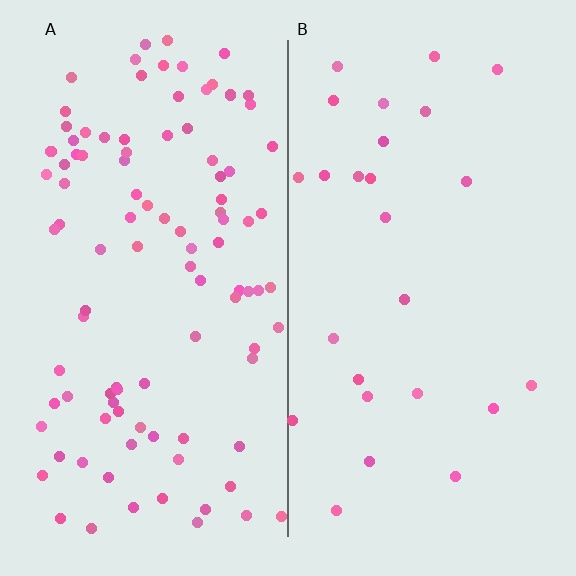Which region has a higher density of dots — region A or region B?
A (the left).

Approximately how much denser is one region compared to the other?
Approximately 4.0× — region A over region B.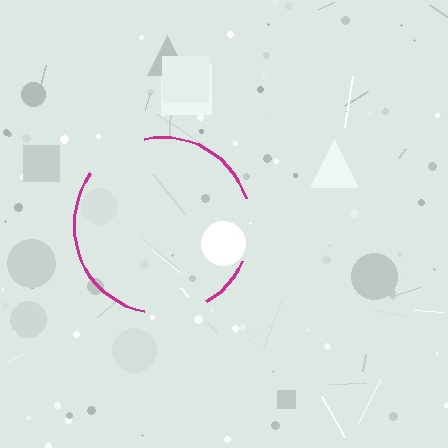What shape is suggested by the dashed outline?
The dashed outline suggests a circle.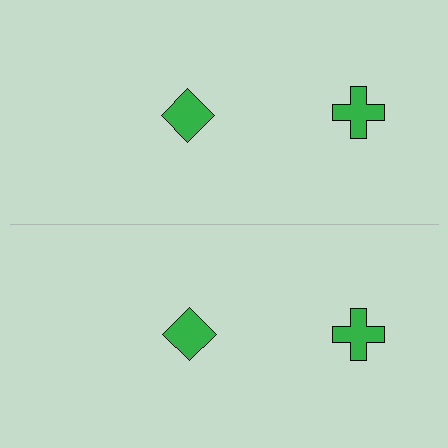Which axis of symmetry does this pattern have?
The pattern has a horizontal axis of symmetry running through the center of the image.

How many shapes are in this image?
There are 4 shapes in this image.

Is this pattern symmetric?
Yes, this pattern has bilateral (reflection) symmetry.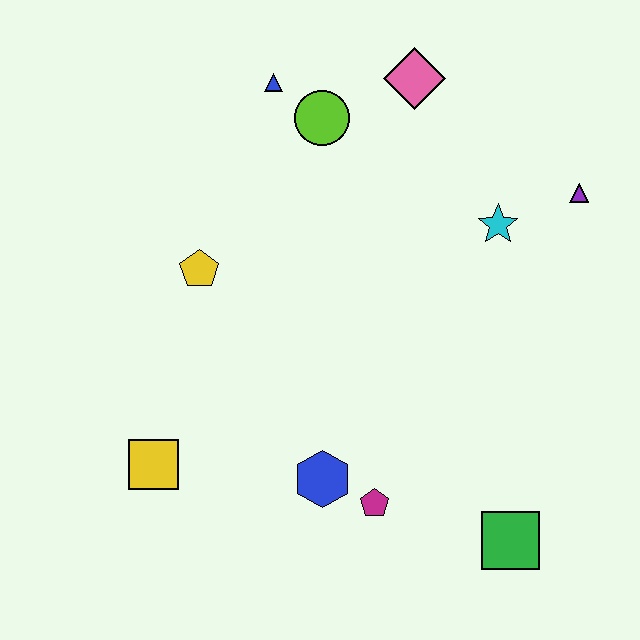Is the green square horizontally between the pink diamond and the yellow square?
No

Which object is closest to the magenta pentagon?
The blue hexagon is closest to the magenta pentagon.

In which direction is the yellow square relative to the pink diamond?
The yellow square is below the pink diamond.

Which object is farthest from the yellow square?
The purple triangle is farthest from the yellow square.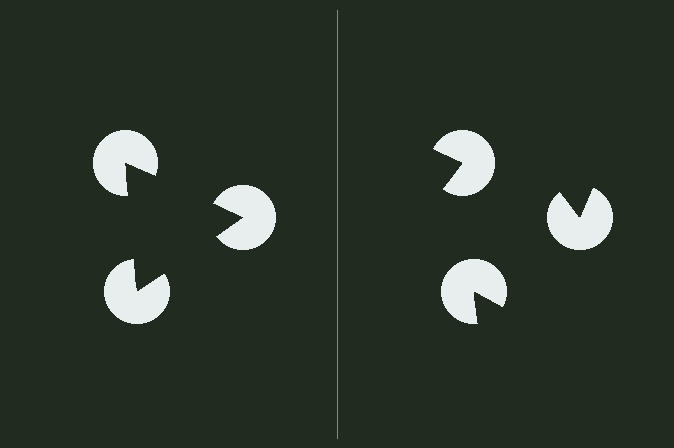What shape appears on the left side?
An illusory triangle.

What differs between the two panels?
The pac-man discs are positioned identically on both sides; only the wedge orientations differ. On the left they align to a triangle; on the right they are misaligned.